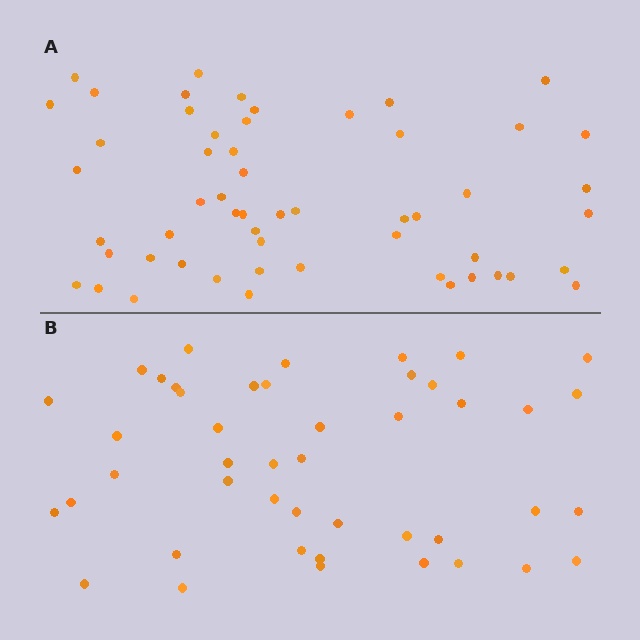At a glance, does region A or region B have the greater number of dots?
Region A (the top region) has more dots.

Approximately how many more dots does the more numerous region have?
Region A has roughly 10 or so more dots than region B.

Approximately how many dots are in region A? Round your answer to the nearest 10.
About 60 dots. (The exact count is 55, which rounds to 60.)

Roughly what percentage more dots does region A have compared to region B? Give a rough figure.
About 20% more.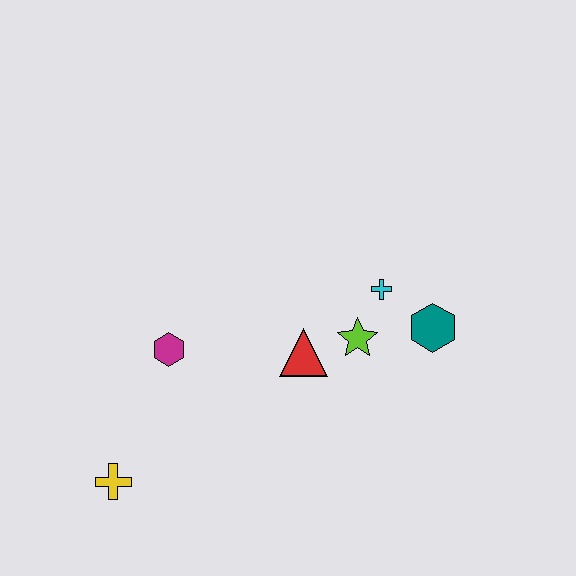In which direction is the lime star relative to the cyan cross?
The lime star is below the cyan cross.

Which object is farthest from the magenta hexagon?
The teal hexagon is farthest from the magenta hexagon.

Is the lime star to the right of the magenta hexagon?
Yes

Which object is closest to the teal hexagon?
The cyan cross is closest to the teal hexagon.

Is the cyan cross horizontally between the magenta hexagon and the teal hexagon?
Yes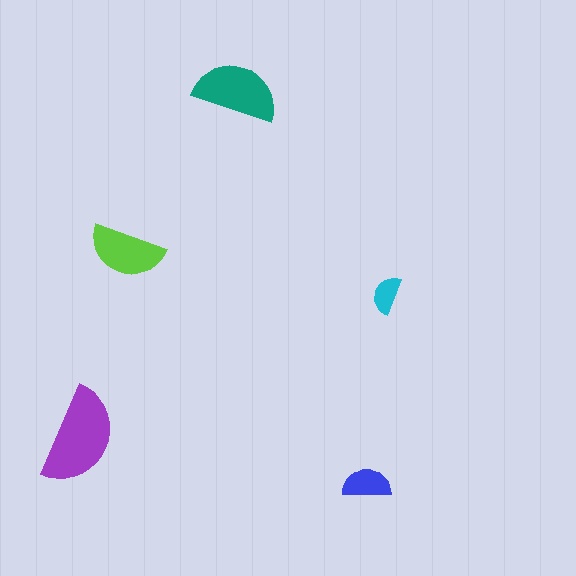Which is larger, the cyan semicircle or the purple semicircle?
The purple one.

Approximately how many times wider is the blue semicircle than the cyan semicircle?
About 1.5 times wider.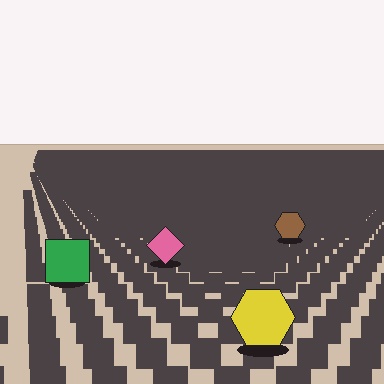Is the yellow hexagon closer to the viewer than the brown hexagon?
Yes. The yellow hexagon is closer — you can tell from the texture gradient: the ground texture is coarser near it.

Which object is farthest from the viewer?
The brown hexagon is farthest from the viewer. It appears smaller and the ground texture around it is denser.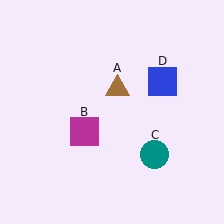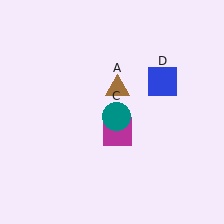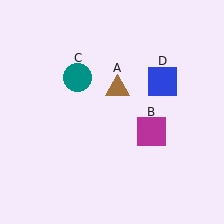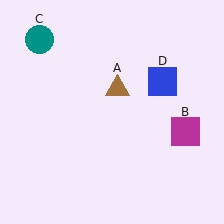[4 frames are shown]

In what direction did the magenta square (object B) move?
The magenta square (object B) moved right.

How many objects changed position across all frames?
2 objects changed position: magenta square (object B), teal circle (object C).